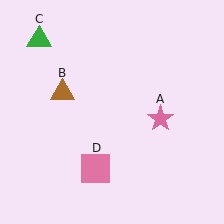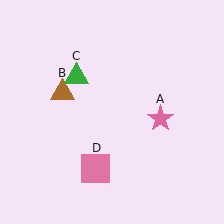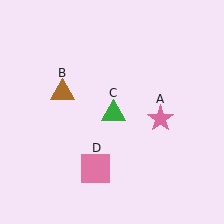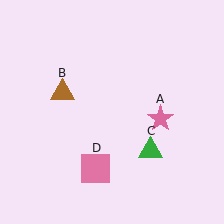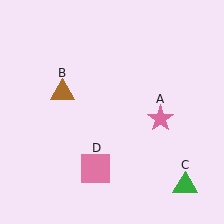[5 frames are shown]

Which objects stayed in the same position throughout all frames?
Pink star (object A) and brown triangle (object B) and pink square (object D) remained stationary.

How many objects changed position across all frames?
1 object changed position: green triangle (object C).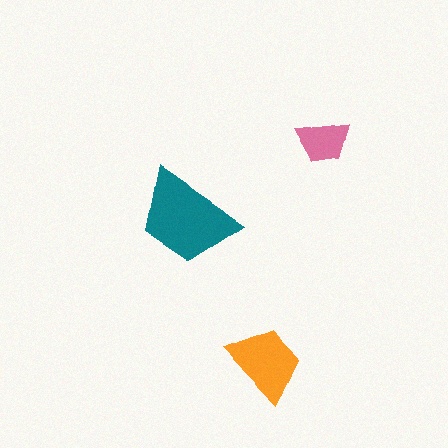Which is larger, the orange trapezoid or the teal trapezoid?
The teal one.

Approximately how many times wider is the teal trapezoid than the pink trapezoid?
About 2 times wider.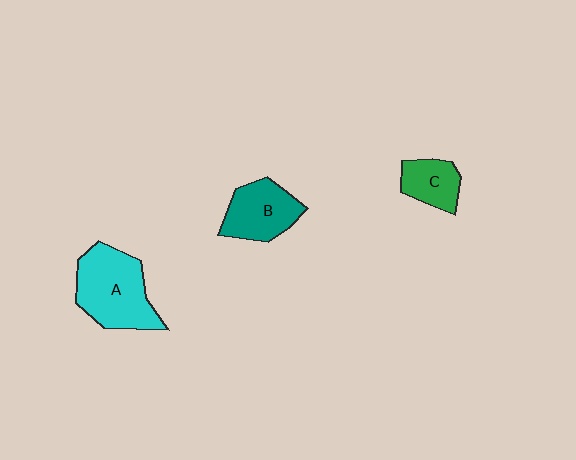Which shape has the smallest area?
Shape C (green).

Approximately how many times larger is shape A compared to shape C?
Approximately 2.1 times.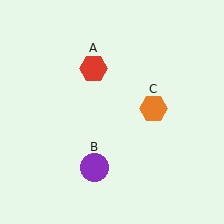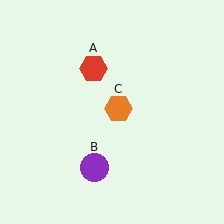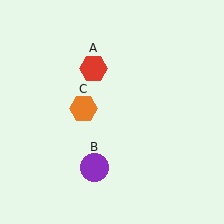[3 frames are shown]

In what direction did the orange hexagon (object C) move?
The orange hexagon (object C) moved left.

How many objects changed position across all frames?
1 object changed position: orange hexagon (object C).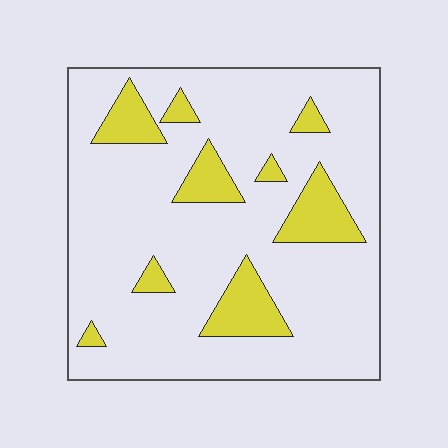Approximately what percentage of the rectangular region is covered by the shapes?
Approximately 15%.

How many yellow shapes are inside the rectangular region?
9.